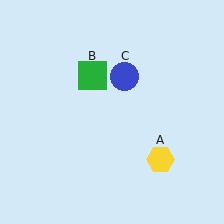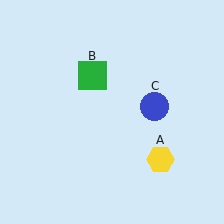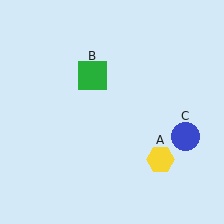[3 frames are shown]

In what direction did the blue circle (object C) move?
The blue circle (object C) moved down and to the right.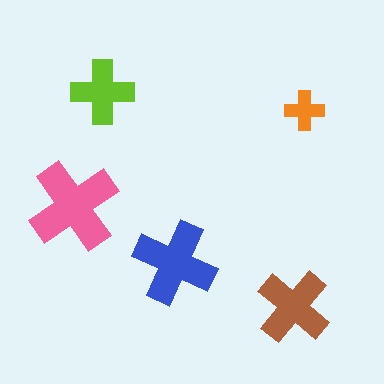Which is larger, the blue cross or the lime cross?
The blue one.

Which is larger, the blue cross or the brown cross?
The blue one.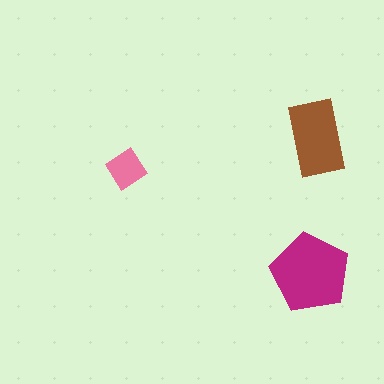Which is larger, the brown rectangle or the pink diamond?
The brown rectangle.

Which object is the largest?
The magenta pentagon.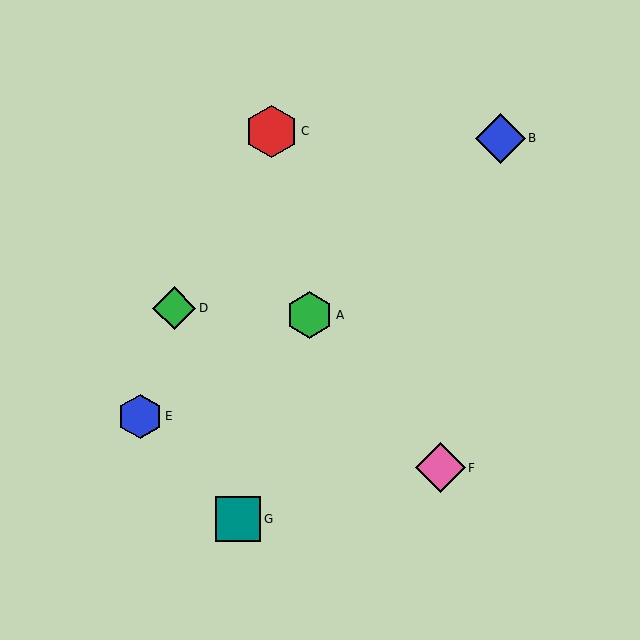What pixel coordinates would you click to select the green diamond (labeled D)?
Click at (174, 308) to select the green diamond D.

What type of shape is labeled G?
Shape G is a teal square.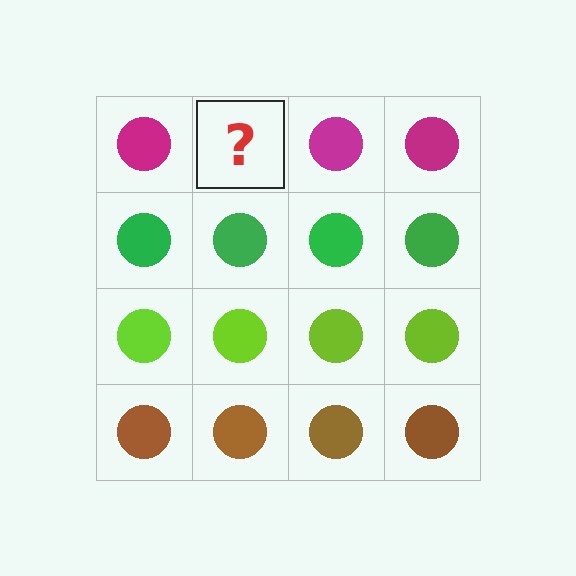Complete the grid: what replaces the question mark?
The question mark should be replaced with a magenta circle.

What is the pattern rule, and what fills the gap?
The rule is that each row has a consistent color. The gap should be filled with a magenta circle.